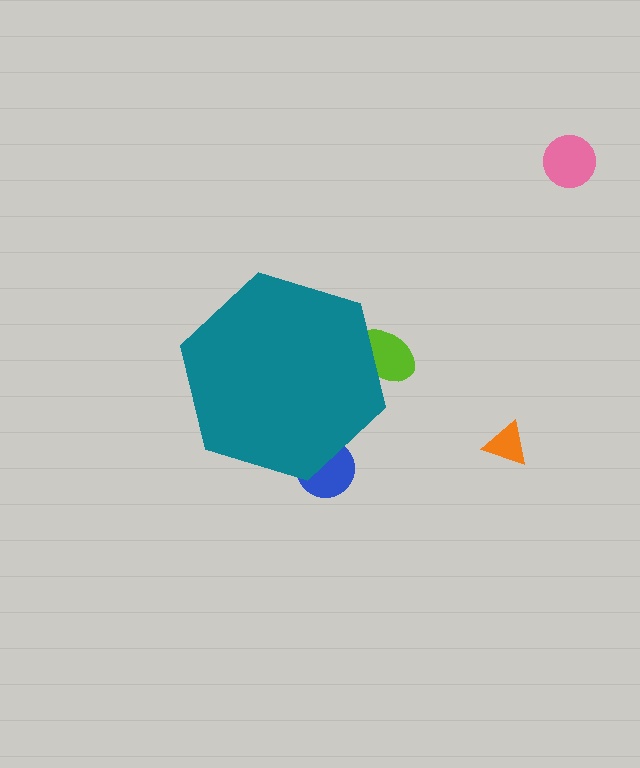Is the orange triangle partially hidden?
No, the orange triangle is fully visible.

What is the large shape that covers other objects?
A teal hexagon.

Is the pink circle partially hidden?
No, the pink circle is fully visible.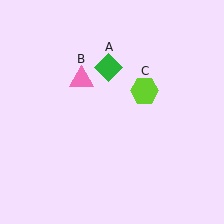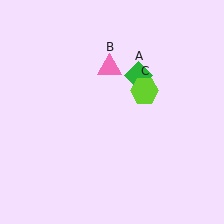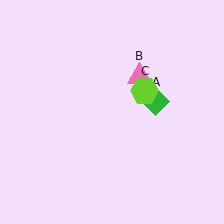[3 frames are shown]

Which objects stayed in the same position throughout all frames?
Lime hexagon (object C) remained stationary.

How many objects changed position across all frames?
2 objects changed position: green diamond (object A), pink triangle (object B).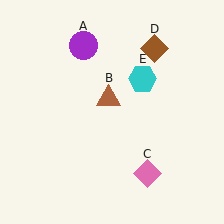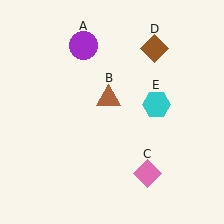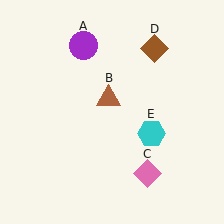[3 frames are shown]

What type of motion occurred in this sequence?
The cyan hexagon (object E) rotated clockwise around the center of the scene.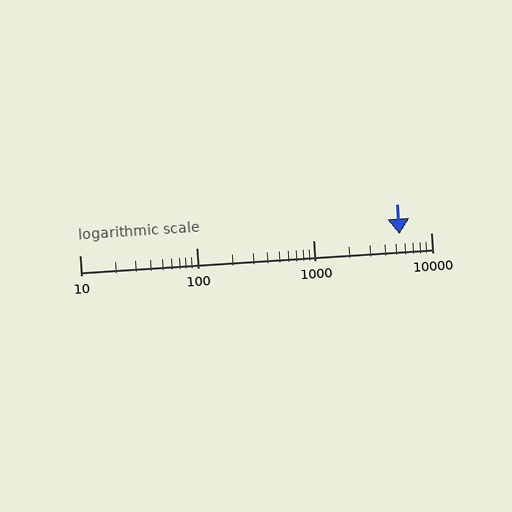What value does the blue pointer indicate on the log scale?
The pointer indicates approximately 5400.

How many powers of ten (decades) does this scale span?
The scale spans 3 decades, from 10 to 10000.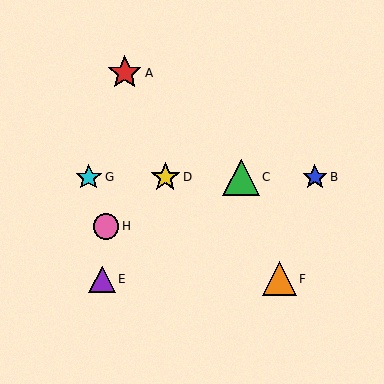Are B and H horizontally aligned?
No, B is at y≈177 and H is at y≈226.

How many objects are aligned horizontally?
4 objects (B, C, D, G) are aligned horizontally.